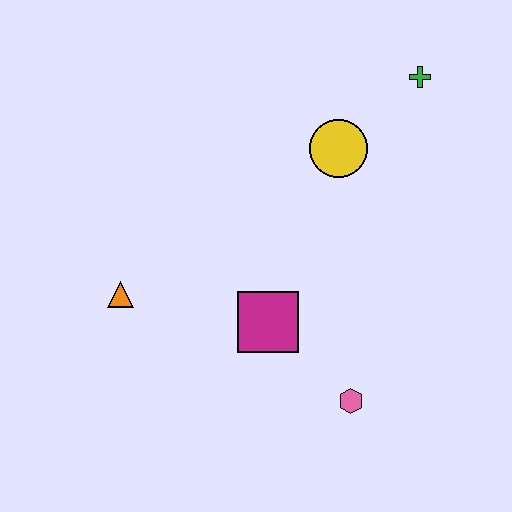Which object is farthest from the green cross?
The orange triangle is farthest from the green cross.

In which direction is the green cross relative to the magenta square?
The green cross is above the magenta square.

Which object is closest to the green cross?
The yellow circle is closest to the green cross.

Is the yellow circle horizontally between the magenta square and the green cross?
Yes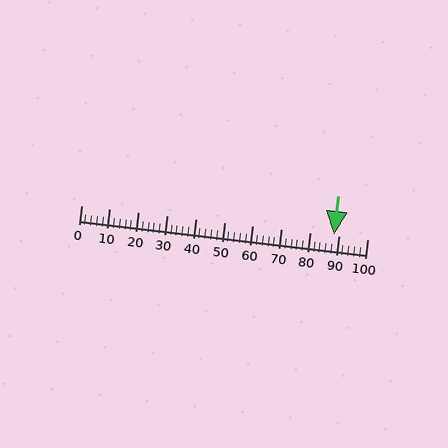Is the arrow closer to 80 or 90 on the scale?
The arrow is closer to 90.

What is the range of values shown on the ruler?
The ruler shows values from 0 to 100.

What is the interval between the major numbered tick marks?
The major tick marks are spaced 10 units apart.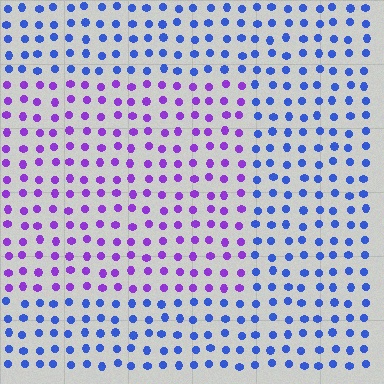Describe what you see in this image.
The image is filled with small blue elements in a uniform arrangement. A rectangle-shaped region is visible where the elements are tinted to a slightly different hue, forming a subtle color boundary.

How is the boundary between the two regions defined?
The boundary is defined purely by a slight shift in hue (about 49 degrees). Spacing, size, and orientation are identical on both sides.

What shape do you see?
I see a rectangle.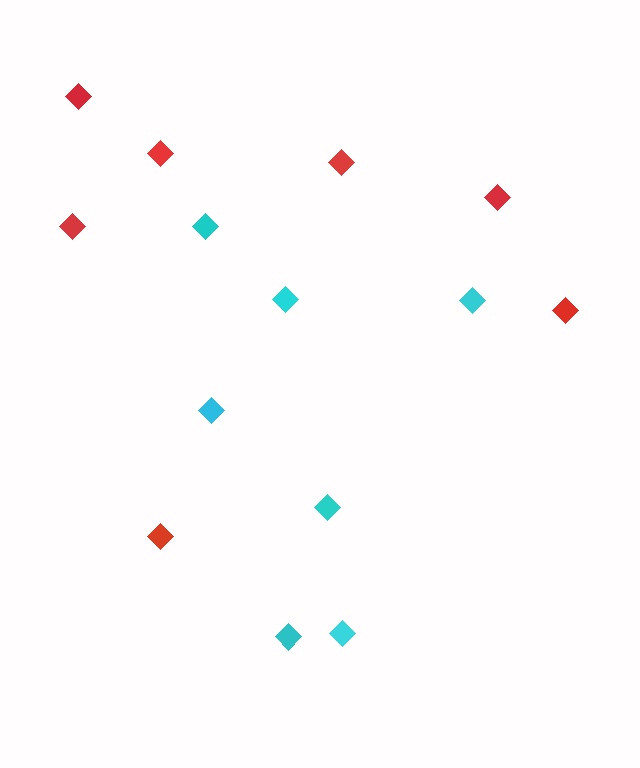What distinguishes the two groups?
There are 2 groups: one group of red diamonds (7) and one group of cyan diamonds (7).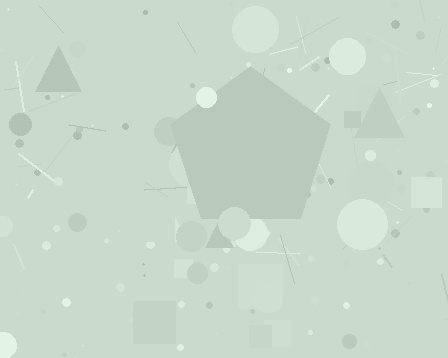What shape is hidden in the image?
A pentagon is hidden in the image.